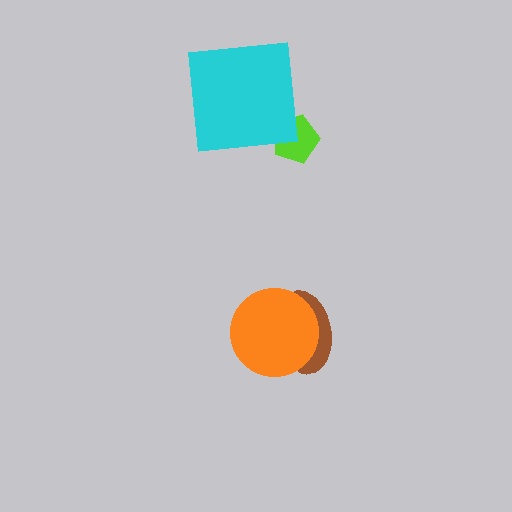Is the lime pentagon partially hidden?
Yes, it is partially covered by another shape.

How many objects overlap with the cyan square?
1 object overlaps with the cyan square.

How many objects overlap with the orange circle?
1 object overlaps with the orange circle.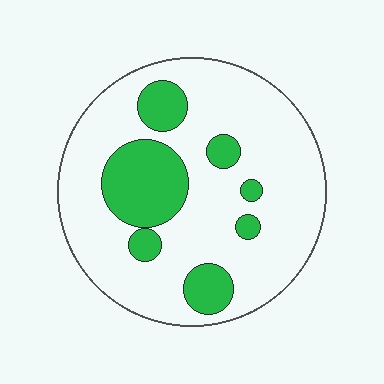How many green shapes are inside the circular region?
7.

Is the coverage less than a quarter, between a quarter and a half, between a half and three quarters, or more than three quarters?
Less than a quarter.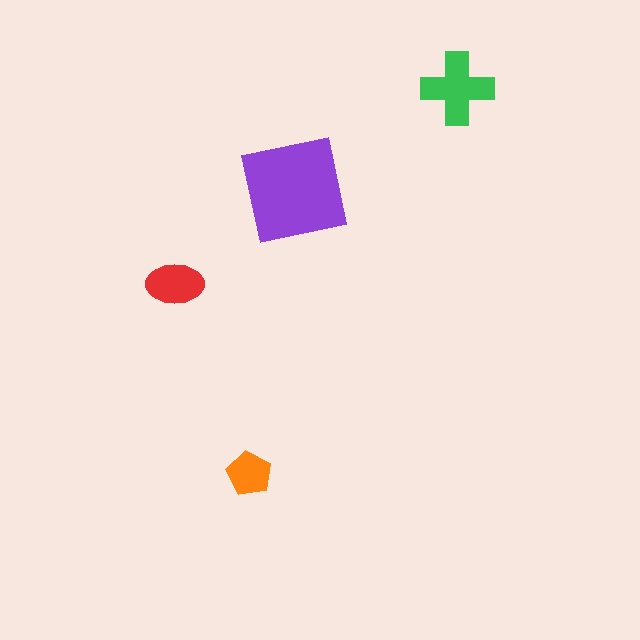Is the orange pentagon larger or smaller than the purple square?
Smaller.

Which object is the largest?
The purple square.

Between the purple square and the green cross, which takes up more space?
The purple square.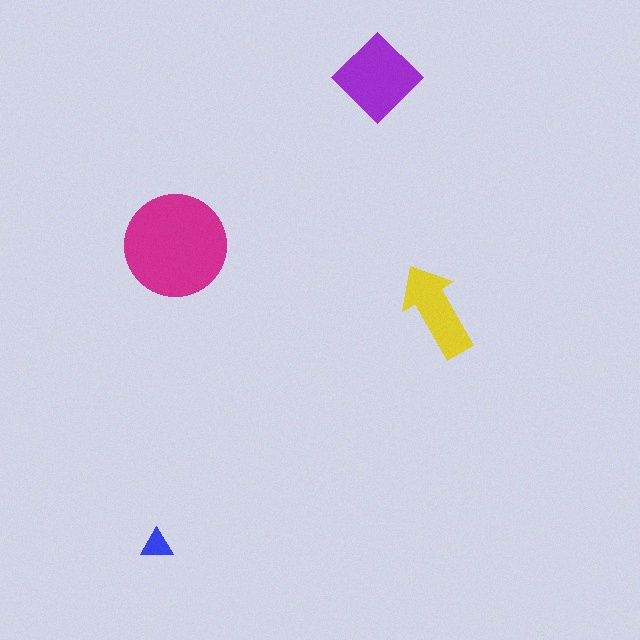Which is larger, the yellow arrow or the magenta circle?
The magenta circle.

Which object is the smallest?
The blue triangle.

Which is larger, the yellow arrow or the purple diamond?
The purple diamond.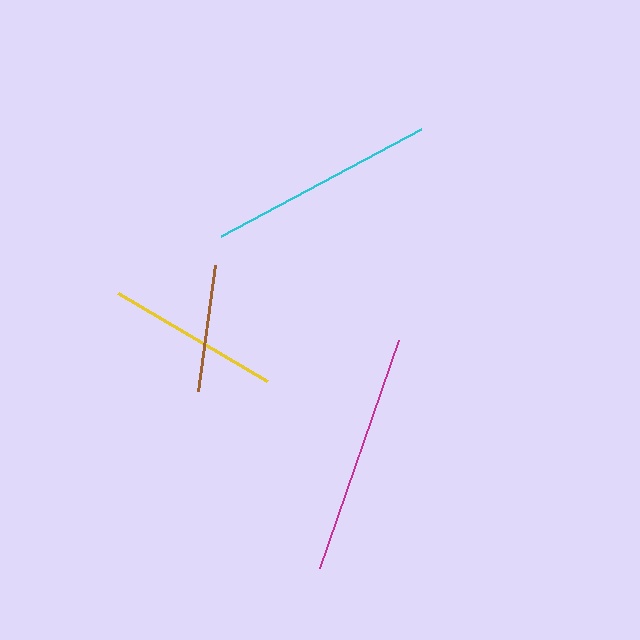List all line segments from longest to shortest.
From longest to shortest: magenta, cyan, yellow, brown.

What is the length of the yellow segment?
The yellow segment is approximately 172 pixels long.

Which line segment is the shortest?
The brown line is the shortest at approximately 128 pixels.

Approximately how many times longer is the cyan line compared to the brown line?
The cyan line is approximately 1.8 times the length of the brown line.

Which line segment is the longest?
The magenta line is the longest at approximately 242 pixels.